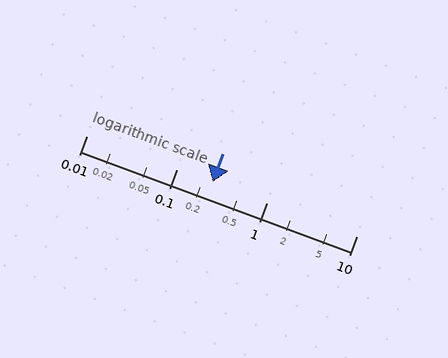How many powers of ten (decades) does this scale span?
The scale spans 3 decades, from 0.01 to 10.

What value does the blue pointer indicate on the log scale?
The pointer indicates approximately 0.25.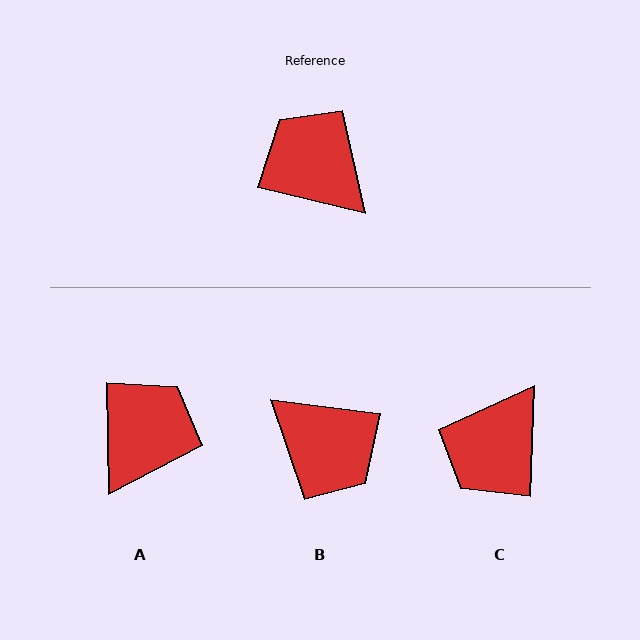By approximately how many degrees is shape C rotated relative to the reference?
Approximately 102 degrees counter-clockwise.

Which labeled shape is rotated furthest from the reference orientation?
B, about 174 degrees away.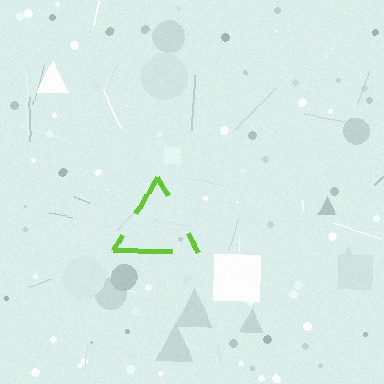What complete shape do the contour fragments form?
The contour fragments form a triangle.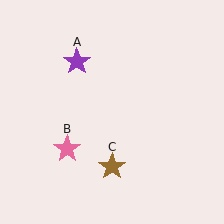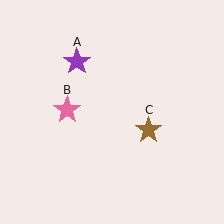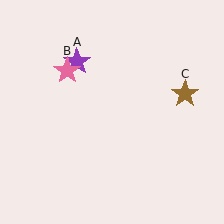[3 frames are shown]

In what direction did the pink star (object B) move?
The pink star (object B) moved up.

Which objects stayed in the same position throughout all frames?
Purple star (object A) remained stationary.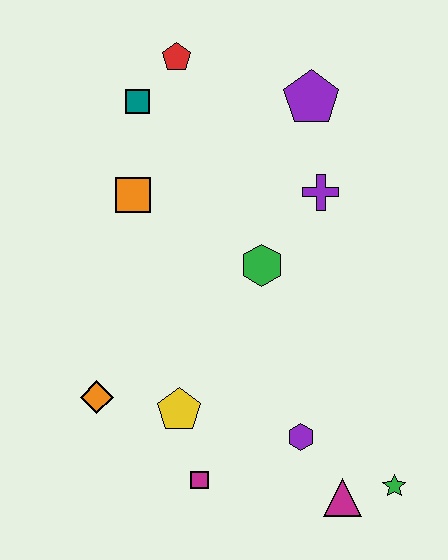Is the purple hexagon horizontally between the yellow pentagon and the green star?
Yes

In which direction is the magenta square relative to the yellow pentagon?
The magenta square is below the yellow pentagon.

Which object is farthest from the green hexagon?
The green star is farthest from the green hexagon.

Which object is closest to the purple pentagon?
The purple cross is closest to the purple pentagon.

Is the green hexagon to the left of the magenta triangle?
Yes